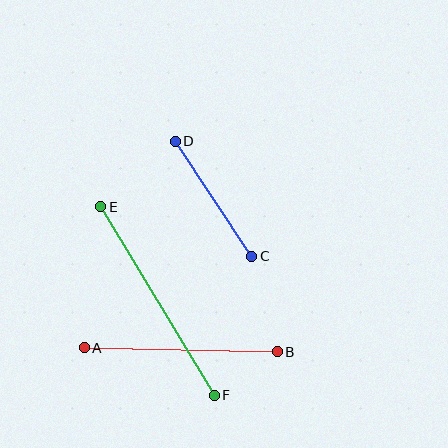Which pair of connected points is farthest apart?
Points E and F are farthest apart.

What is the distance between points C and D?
The distance is approximately 138 pixels.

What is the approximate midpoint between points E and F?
The midpoint is at approximately (157, 301) pixels.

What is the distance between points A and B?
The distance is approximately 193 pixels.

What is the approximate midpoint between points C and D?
The midpoint is at approximately (214, 199) pixels.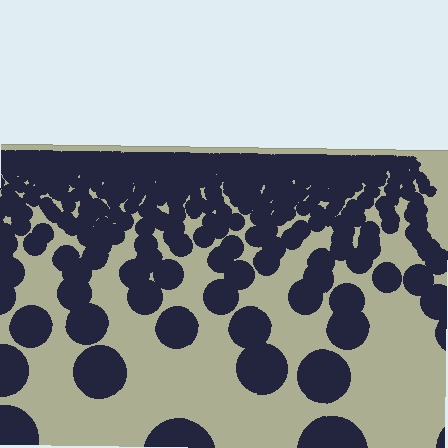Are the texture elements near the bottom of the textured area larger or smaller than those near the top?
Larger. Near the bottom, elements are closer to the viewer and appear at a bigger on-screen size.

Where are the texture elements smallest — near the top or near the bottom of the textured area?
Near the top.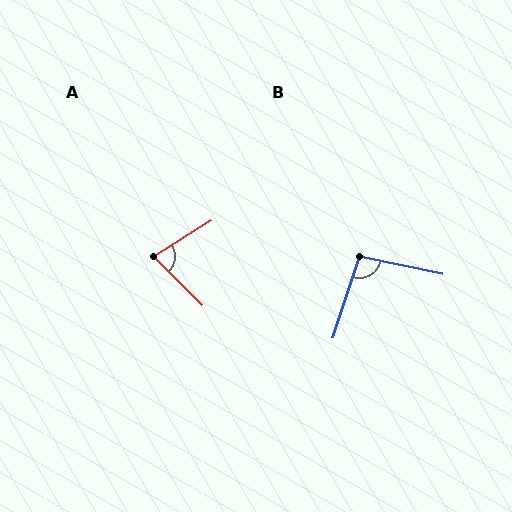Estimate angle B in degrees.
Approximately 96 degrees.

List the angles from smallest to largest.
A (77°), B (96°).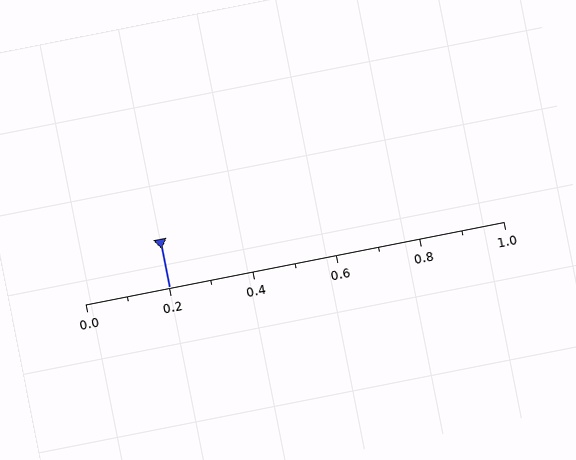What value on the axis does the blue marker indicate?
The marker indicates approximately 0.2.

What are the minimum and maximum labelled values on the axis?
The axis runs from 0.0 to 1.0.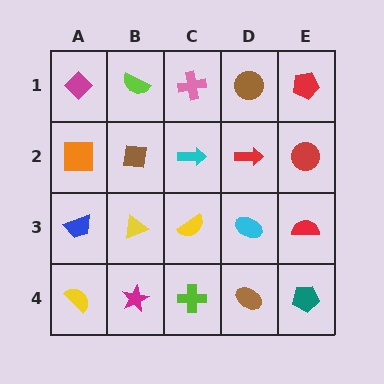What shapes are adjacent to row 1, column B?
A brown square (row 2, column B), a magenta diamond (row 1, column A), a pink cross (row 1, column C).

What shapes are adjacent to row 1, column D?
A red arrow (row 2, column D), a pink cross (row 1, column C), a red pentagon (row 1, column E).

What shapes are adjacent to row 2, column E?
A red pentagon (row 1, column E), a red semicircle (row 3, column E), a red arrow (row 2, column D).